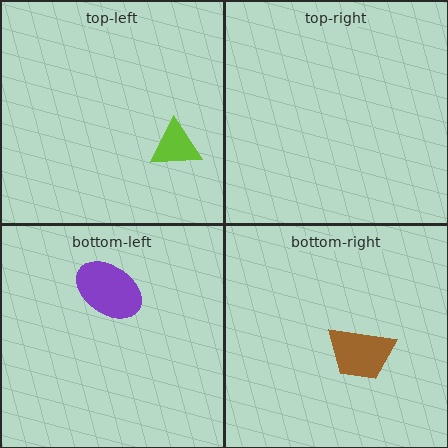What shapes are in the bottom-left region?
The purple ellipse.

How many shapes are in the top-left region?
1.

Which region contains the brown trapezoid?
The bottom-right region.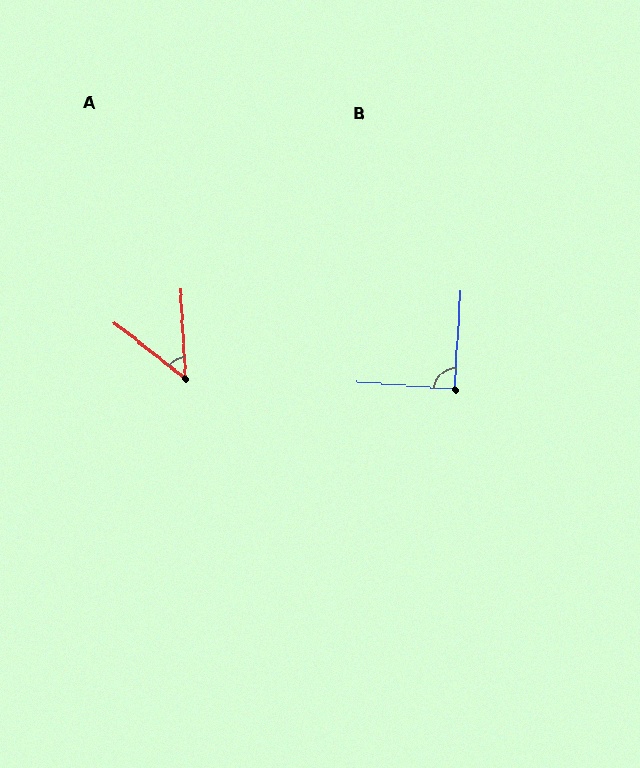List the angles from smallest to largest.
A (48°), B (89°).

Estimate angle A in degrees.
Approximately 48 degrees.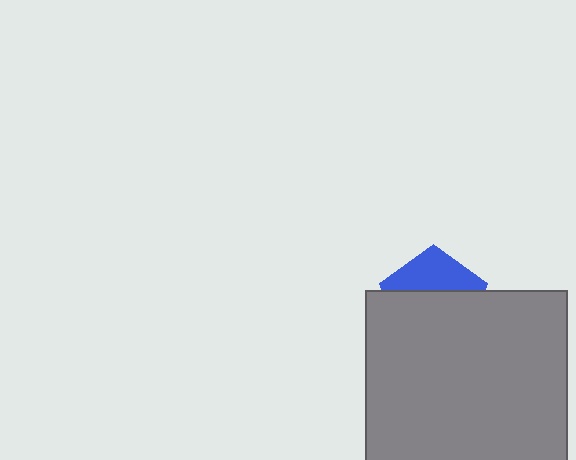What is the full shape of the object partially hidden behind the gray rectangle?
The partially hidden object is a blue pentagon.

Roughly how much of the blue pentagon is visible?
A small part of it is visible (roughly 36%).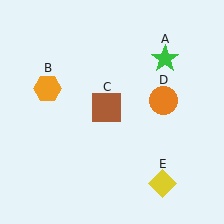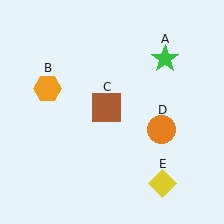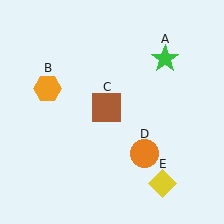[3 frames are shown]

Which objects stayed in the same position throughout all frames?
Green star (object A) and orange hexagon (object B) and brown square (object C) and yellow diamond (object E) remained stationary.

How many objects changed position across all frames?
1 object changed position: orange circle (object D).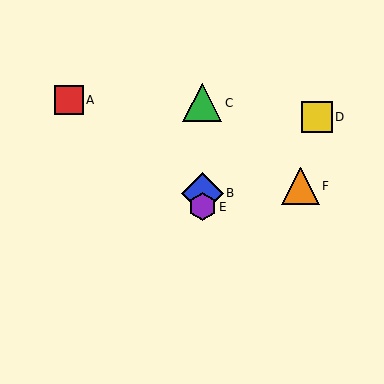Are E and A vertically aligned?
No, E is at x≈202 and A is at x≈69.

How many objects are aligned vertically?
3 objects (B, C, E) are aligned vertically.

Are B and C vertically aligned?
Yes, both are at x≈202.